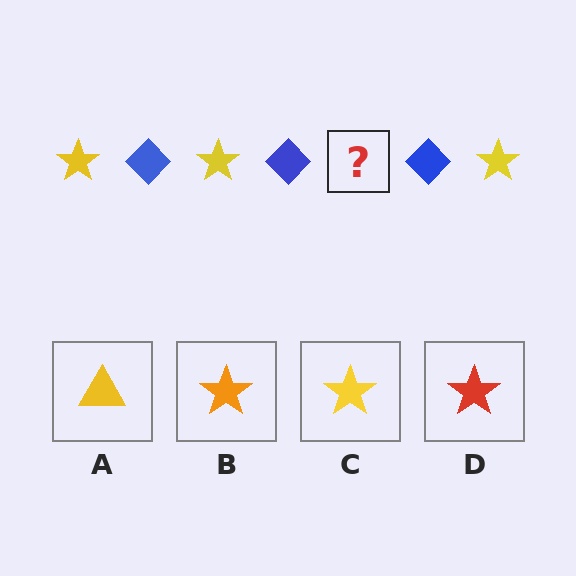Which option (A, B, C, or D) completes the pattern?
C.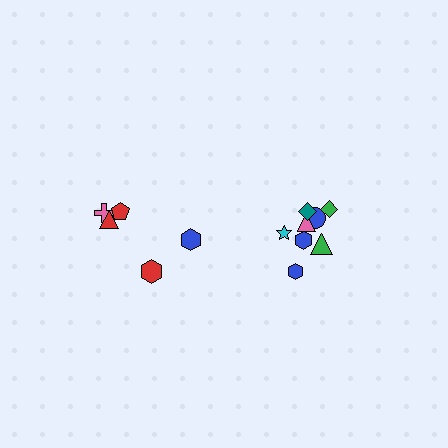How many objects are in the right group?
There are 8 objects.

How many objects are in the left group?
There are 5 objects.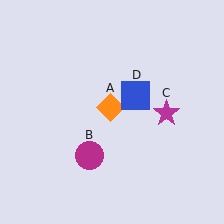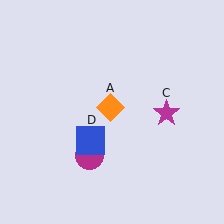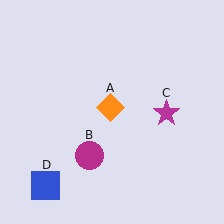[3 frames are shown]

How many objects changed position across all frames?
1 object changed position: blue square (object D).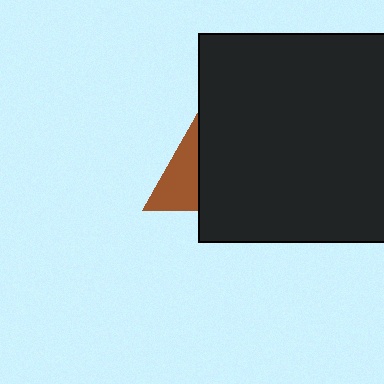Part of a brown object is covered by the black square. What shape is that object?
It is a triangle.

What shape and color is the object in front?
The object in front is a black square.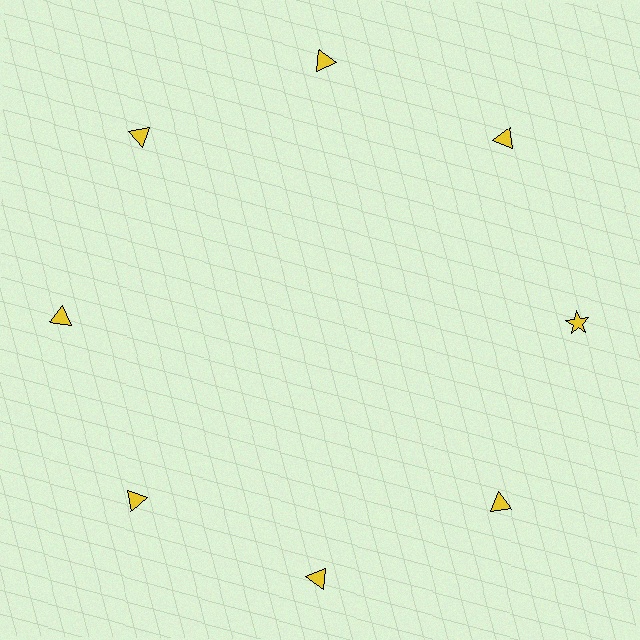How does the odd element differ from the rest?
It has a different shape: star instead of triangle.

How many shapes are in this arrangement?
There are 8 shapes arranged in a ring pattern.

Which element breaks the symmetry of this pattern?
The yellow star at roughly the 3 o'clock position breaks the symmetry. All other shapes are yellow triangles.